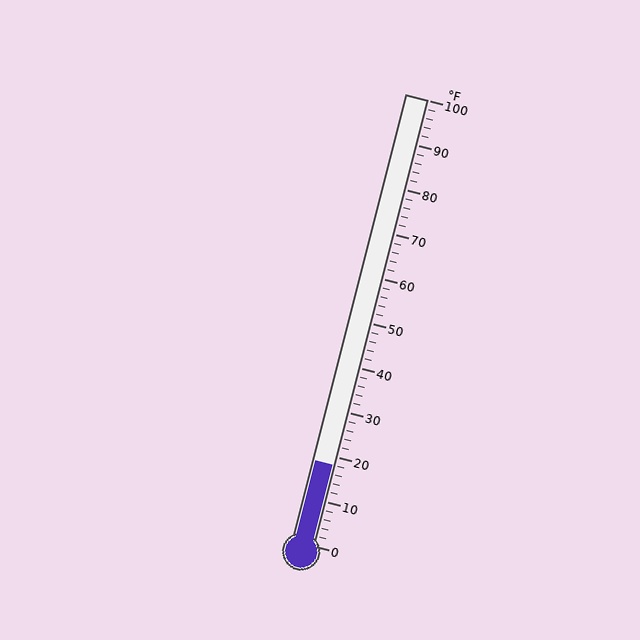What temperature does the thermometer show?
The thermometer shows approximately 18°F.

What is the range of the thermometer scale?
The thermometer scale ranges from 0°F to 100°F.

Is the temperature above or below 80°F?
The temperature is below 80°F.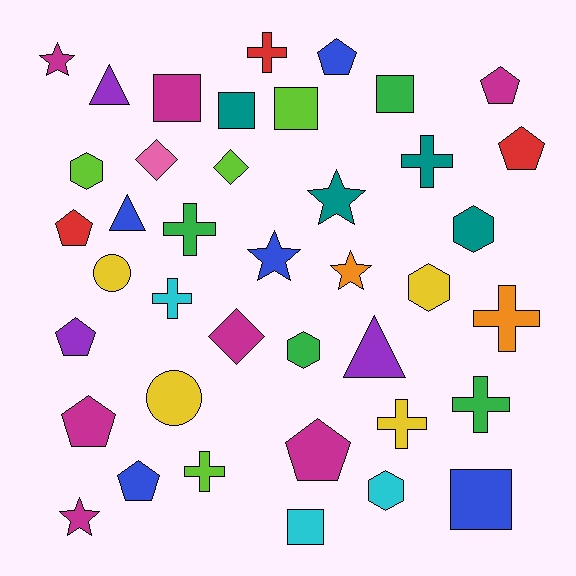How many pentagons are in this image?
There are 8 pentagons.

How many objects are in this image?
There are 40 objects.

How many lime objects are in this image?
There are 4 lime objects.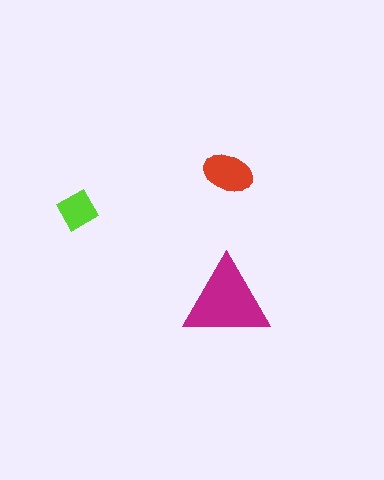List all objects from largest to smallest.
The magenta triangle, the red ellipse, the lime diamond.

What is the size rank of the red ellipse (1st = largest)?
2nd.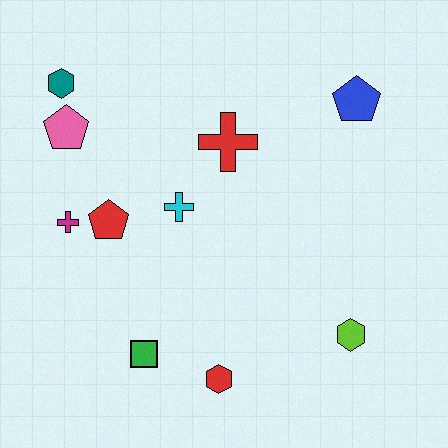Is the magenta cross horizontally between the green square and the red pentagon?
No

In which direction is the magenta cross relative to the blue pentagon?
The magenta cross is to the left of the blue pentagon.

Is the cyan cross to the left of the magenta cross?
No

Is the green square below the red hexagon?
No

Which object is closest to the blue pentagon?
The red cross is closest to the blue pentagon.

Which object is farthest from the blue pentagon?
The green square is farthest from the blue pentagon.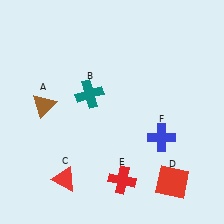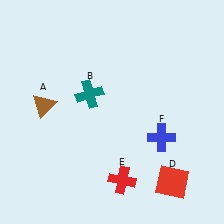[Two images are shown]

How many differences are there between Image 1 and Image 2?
There is 1 difference between the two images.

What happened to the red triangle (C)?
The red triangle (C) was removed in Image 2. It was in the bottom-left area of Image 1.